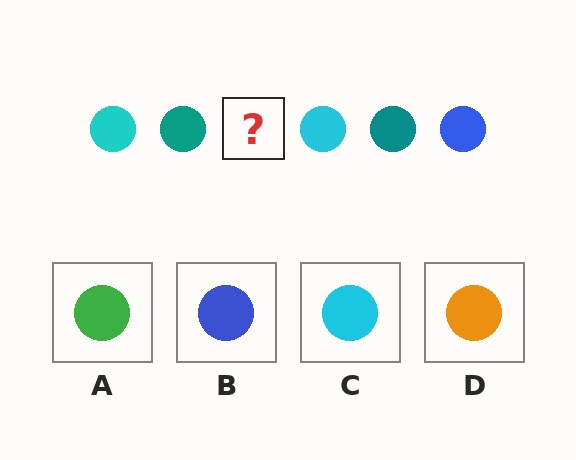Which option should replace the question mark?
Option B.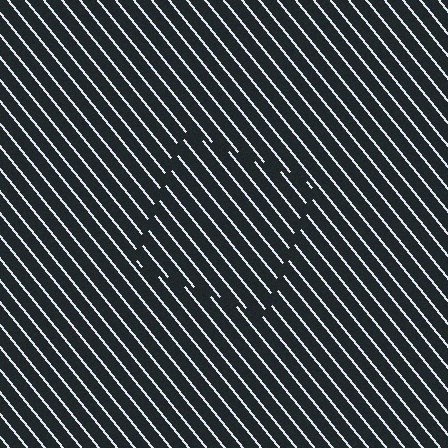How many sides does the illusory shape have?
4 sides — the line-ends trace a square.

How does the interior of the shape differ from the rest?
The interior of the shape contains the same grating, shifted by half a period — the contour is defined by the phase discontinuity where line-ends from the inner and outer gratings abut.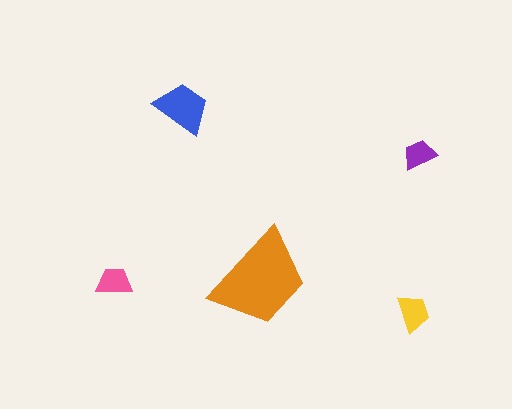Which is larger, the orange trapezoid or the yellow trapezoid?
The orange one.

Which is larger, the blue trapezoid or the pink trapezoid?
The blue one.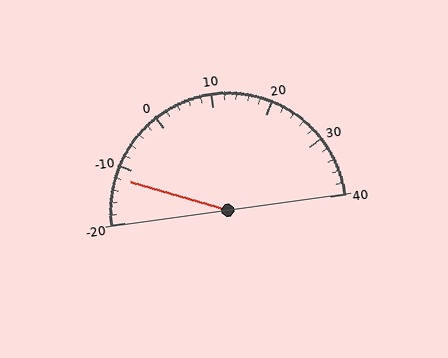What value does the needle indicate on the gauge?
The needle indicates approximately -12.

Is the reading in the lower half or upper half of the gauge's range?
The reading is in the lower half of the range (-20 to 40).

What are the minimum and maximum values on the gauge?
The gauge ranges from -20 to 40.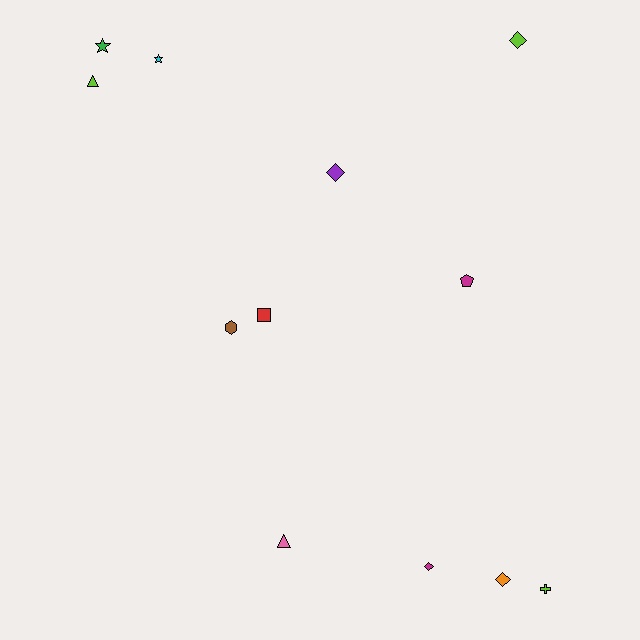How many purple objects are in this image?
There is 1 purple object.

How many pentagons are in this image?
There is 1 pentagon.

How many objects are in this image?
There are 12 objects.